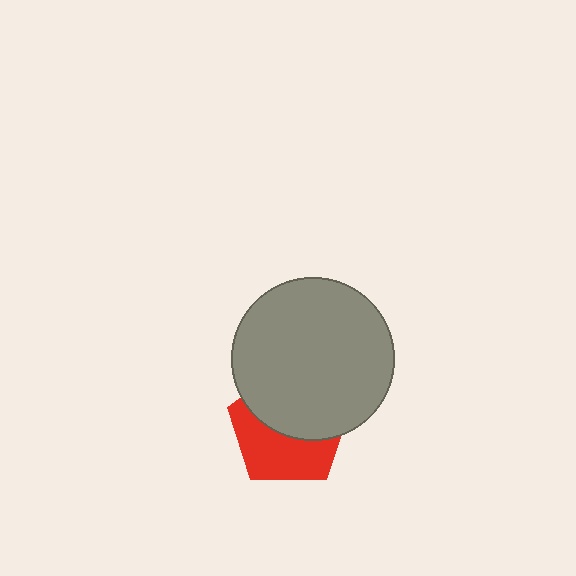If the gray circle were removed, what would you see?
You would see the complete red pentagon.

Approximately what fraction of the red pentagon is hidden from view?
Roughly 53% of the red pentagon is hidden behind the gray circle.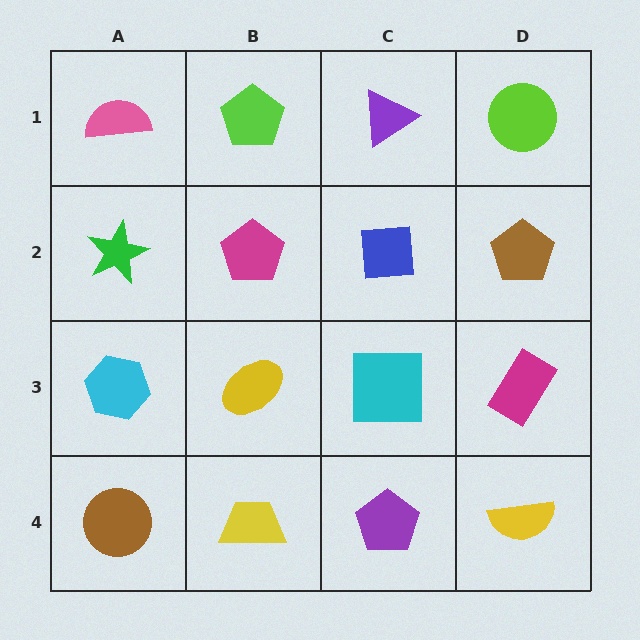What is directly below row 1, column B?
A magenta pentagon.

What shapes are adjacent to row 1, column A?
A green star (row 2, column A), a lime pentagon (row 1, column B).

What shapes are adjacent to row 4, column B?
A yellow ellipse (row 3, column B), a brown circle (row 4, column A), a purple pentagon (row 4, column C).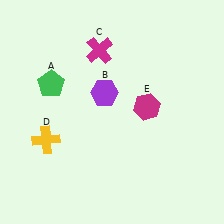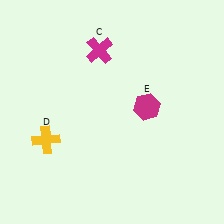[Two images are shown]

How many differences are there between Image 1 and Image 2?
There are 2 differences between the two images.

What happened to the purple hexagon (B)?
The purple hexagon (B) was removed in Image 2. It was in the top-left area of Image 1.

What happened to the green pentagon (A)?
The green pentagon (A) was removed in Image 2. It was in the top-left area of Image 1.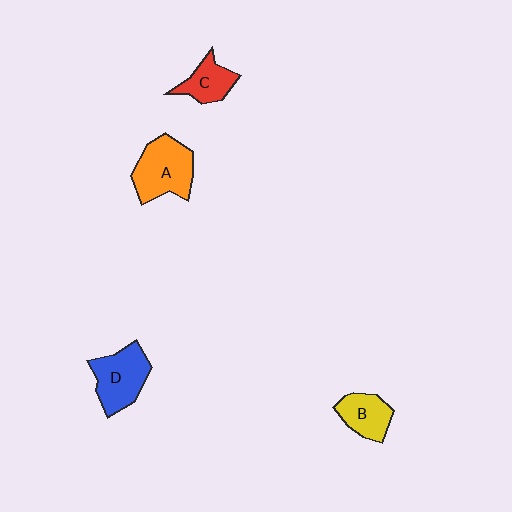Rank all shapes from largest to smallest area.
From largest to smallest: A (orange), D (blue), B (yellow), C (red).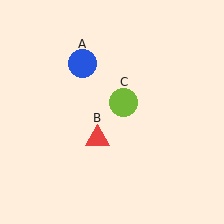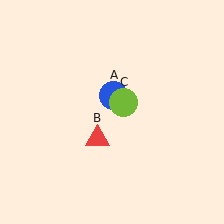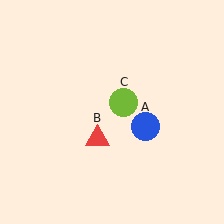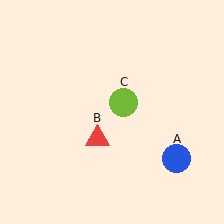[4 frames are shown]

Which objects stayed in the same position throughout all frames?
Red triangle (object B) and lime circle (object C) remained stationary.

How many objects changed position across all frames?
1 object changed position: blue circle (object A).